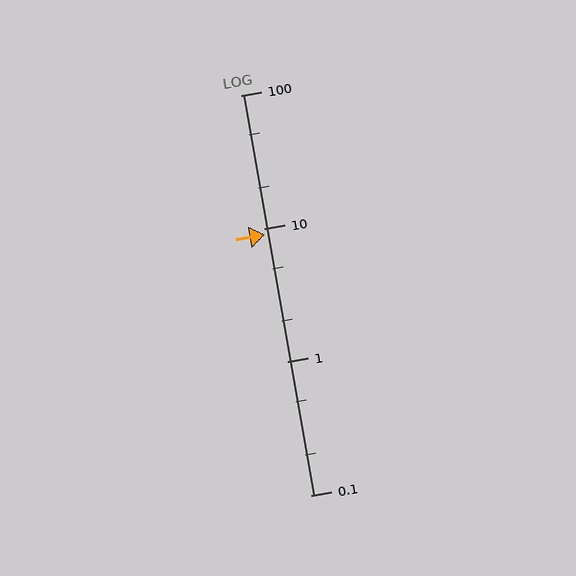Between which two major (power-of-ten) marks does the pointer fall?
The pointer is between 1 and 10.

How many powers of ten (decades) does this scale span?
The scale spans 3 decades, from 0.1 to 100.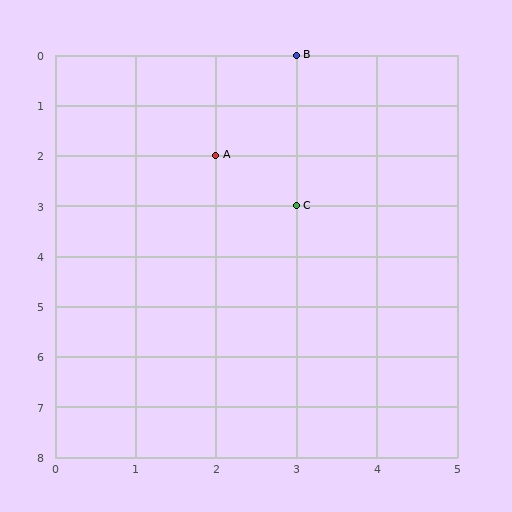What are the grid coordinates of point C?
Point C is at grid coordinates (3, 3).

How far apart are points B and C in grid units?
Points B and C are 3 rows apart.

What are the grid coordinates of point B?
Point B is at grid coordinates (3, 0).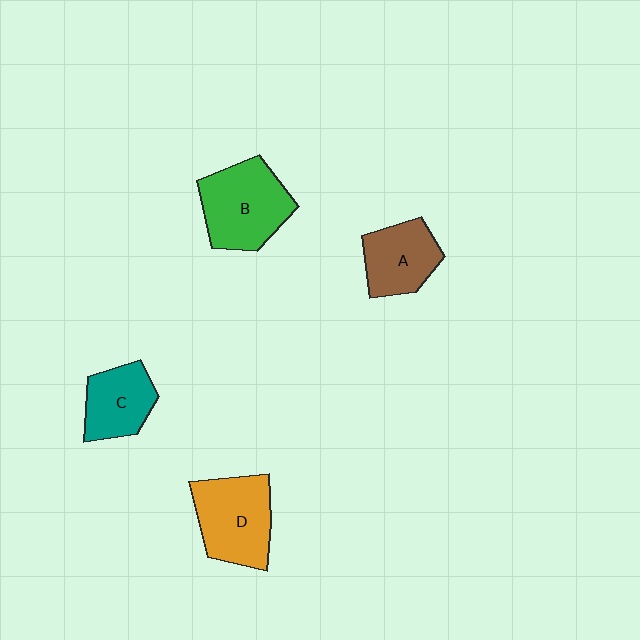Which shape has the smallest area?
Shape C (teal).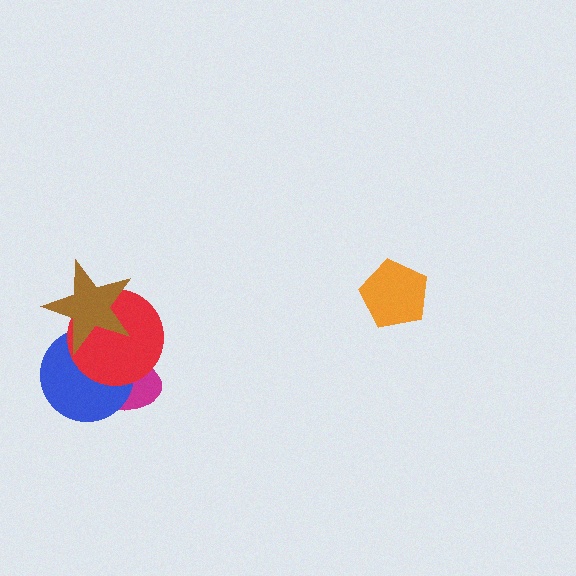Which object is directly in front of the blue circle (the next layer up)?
The red circle is directly in front of the blue circle.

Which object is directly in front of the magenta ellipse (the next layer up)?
The blue circle is directly in front of the magenta ellipse.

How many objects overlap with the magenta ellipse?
2 objects overlap with the magenta ellipse.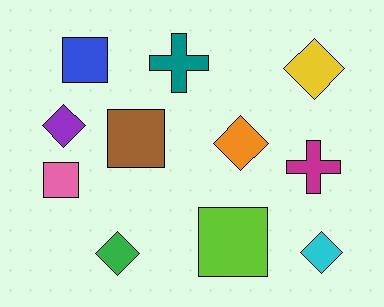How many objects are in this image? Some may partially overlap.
There are 11 objects.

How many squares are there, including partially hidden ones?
There are 4 squares.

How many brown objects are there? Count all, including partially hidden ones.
There is 1 brown object.